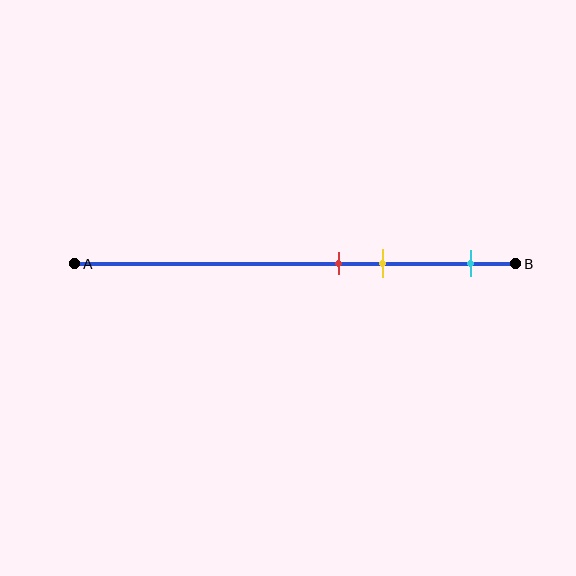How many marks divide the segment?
There are 3 marks dividing the segment.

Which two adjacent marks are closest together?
The red and yellow marks are the closest adjacent pair.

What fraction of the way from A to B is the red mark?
The red mark is approximately 60% (0.6) of the way from A to B.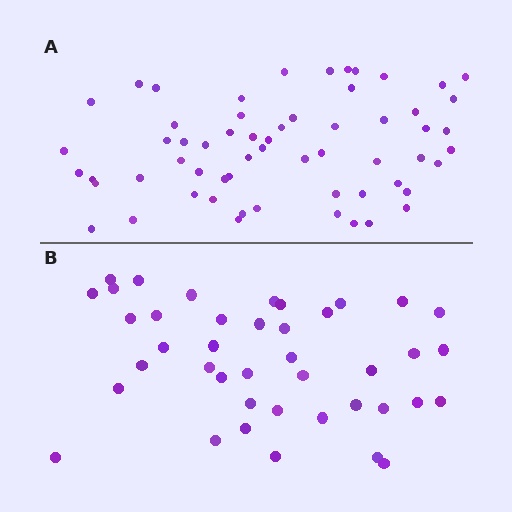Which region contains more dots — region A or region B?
Region A (the top region) has more dots.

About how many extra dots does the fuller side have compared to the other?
Region A has approximately 20 more dots than region B.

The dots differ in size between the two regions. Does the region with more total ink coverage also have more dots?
No. Region B has more total ink coverage because its dots are larger, but region A actually contains more individual dots. Total area can be misleading — the number of items is what matters here.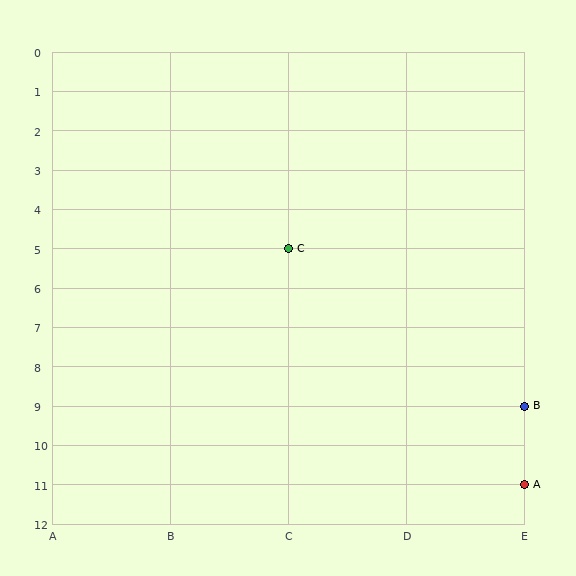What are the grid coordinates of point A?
Point A is at grid coordinates (E, 11).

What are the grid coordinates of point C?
Point C is at grid coordinates (C, 5).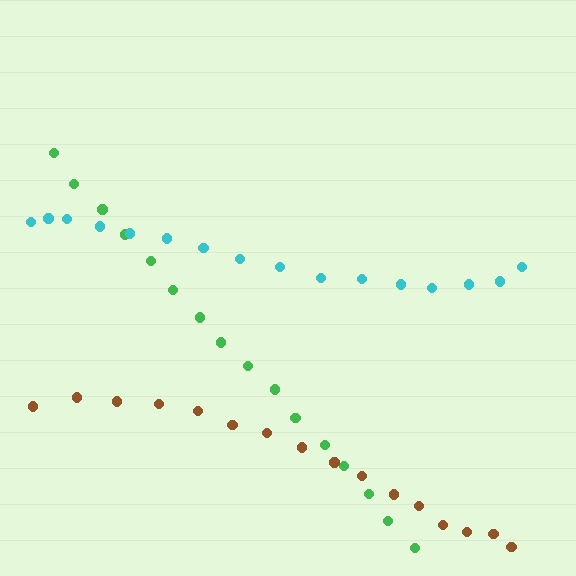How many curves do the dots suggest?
There are 3 distinct paths.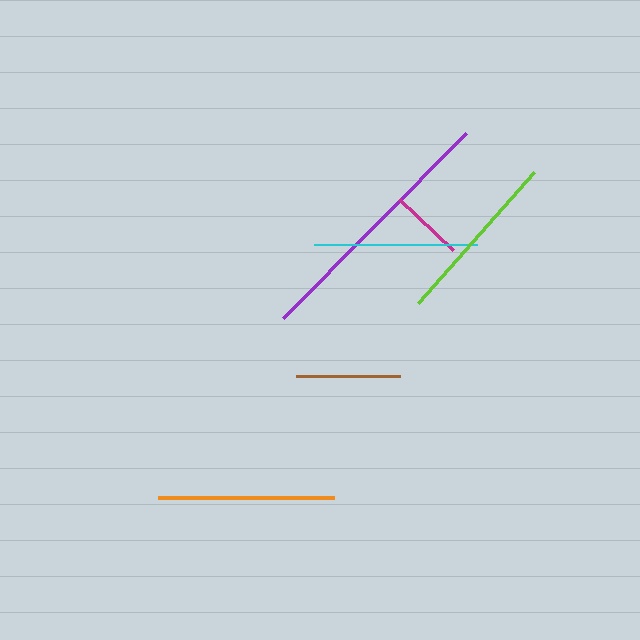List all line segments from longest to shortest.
From longest to shortest: purple, lime, orange, cyan, brown, magenta.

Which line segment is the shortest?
The magenta line is the shortest at approximately 73 pixels.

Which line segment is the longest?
The purple line is the longest at approximately 260 pixels.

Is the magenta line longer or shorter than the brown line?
The brown line is longer than the magenta line.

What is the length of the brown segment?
The brown segment is approximately 104 pixels long.